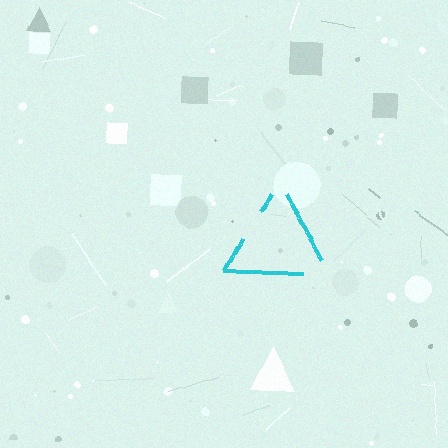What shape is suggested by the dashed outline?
The dashed outline suggests a triangle.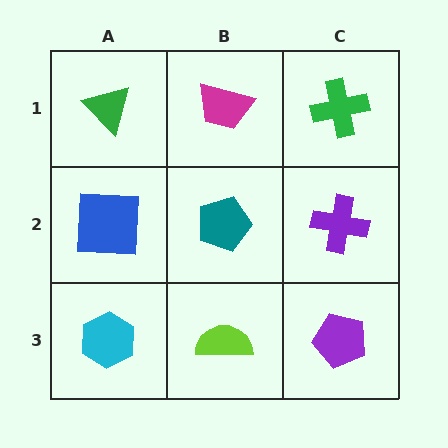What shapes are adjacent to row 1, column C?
A purple cross (row 2, column C), a magenta trapezoid (row 1, column B).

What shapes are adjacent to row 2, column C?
A green cross (row 1, column C), a purple pentagon (row 3, column C), a teal pentagon (row 2, column B).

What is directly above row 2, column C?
A green cross.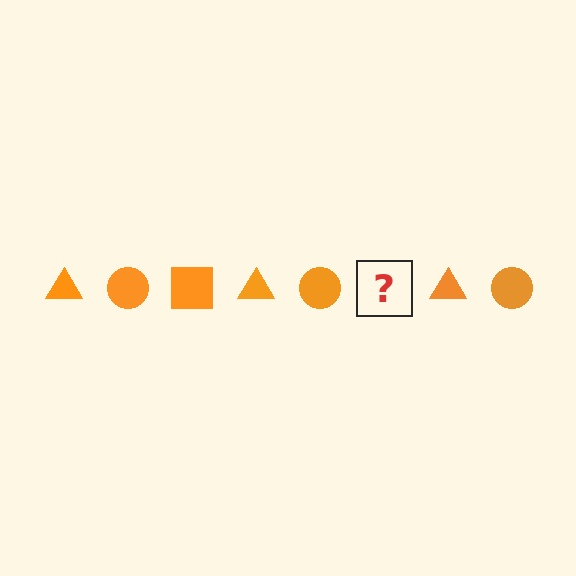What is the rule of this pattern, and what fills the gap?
The rule is that the pattern cycles through triangle, circle, square shapes in orange. The gap should be filled with an orange square.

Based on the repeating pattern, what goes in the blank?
The blank should be an orange square.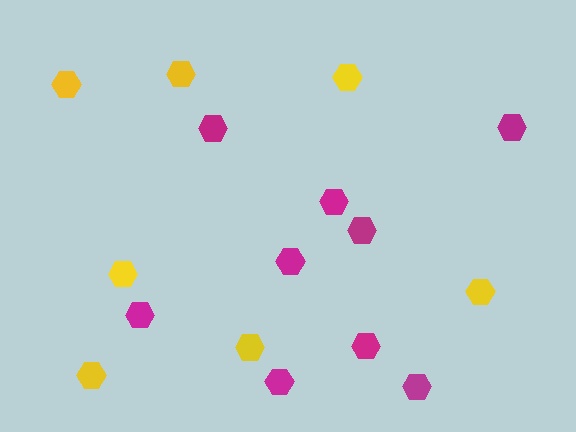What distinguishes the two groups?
There are 2 groups: one group of magenta hexagons (9) and one group of yellow hexagons (7).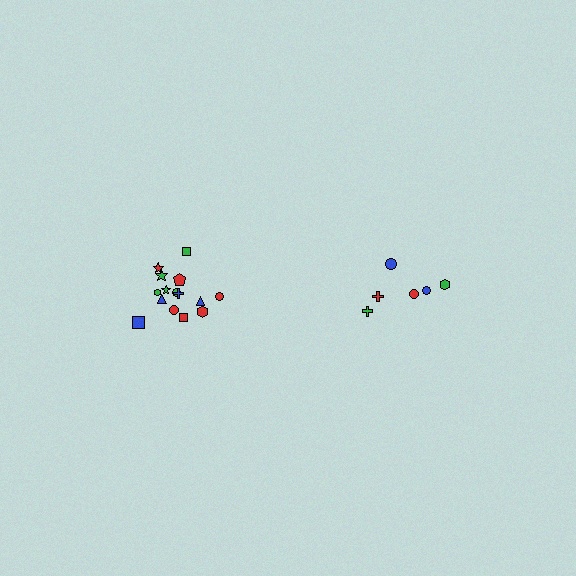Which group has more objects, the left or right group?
The left group.